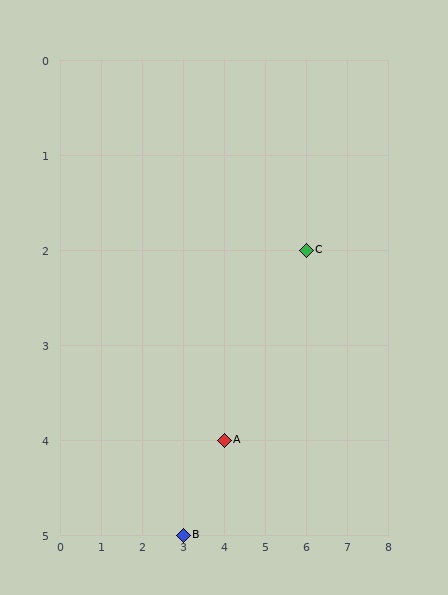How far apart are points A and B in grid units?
Points A and B are 1 column and 1 row apart (about 1.4 grid units diagonally).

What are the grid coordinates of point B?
Point B is at grid coordinates (3, 5).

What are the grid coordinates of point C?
Point C is at grid coordinates (6, 2).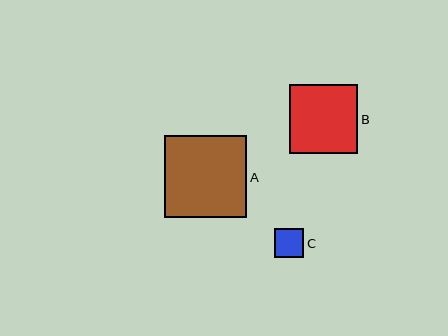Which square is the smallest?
Square C is the smallest with a size of approximately 29 pixels.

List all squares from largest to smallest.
From largest to smallest: A, B, C.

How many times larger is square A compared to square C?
Square A is approximately 2.8 times the size of square C.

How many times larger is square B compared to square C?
Square B is approximately 2.4 times the size of square C.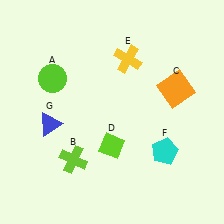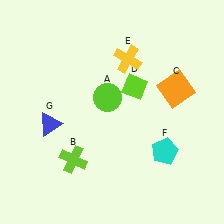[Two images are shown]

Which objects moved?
The objects that moved are: the lime circle (A), the lime diamond (D).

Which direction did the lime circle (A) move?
The lime circle (A) moved right.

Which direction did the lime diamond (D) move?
The lime diamond (D) moved up.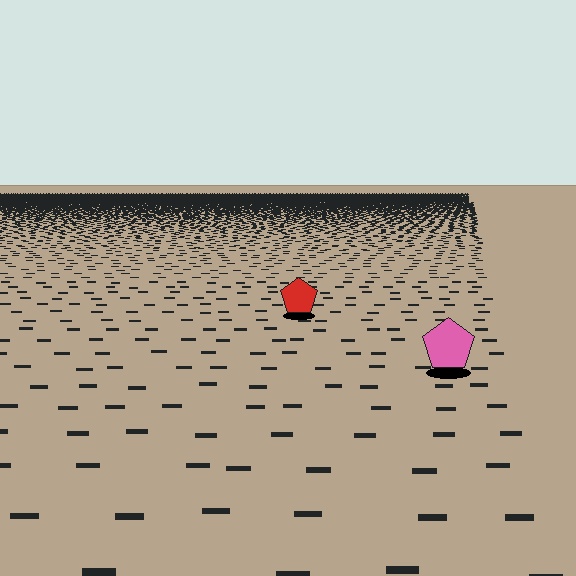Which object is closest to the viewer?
The pink pentagon is closest. The texture marks near it are larger and more spread out.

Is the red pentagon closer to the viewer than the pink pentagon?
No. The pink pentagon is closer — you can tell from the texture gradient: the ground texture is coarser near it.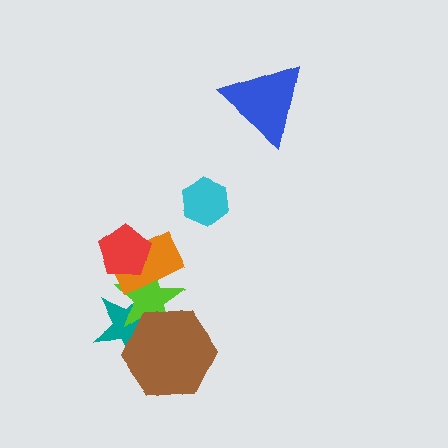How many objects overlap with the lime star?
4 objects overlap with the lime star.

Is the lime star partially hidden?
Yes, it is partially covered by another shape.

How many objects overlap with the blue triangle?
0 objects overlap with the blue triangle.